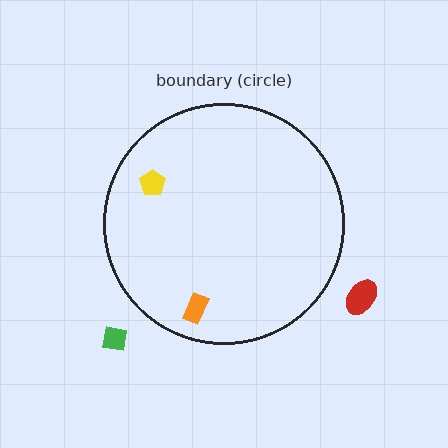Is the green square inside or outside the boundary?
Outside.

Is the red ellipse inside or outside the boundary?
Outside.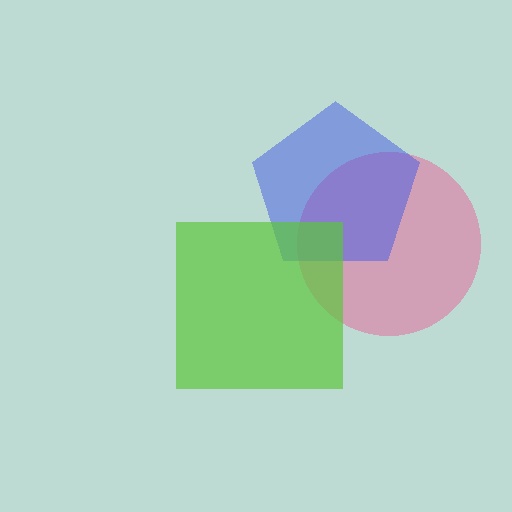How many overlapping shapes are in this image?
There are 3 overlapping shapes in the image.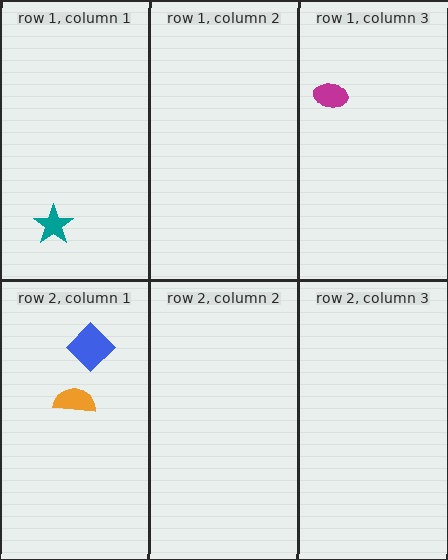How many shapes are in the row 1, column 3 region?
1.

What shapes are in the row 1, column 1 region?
The teal star.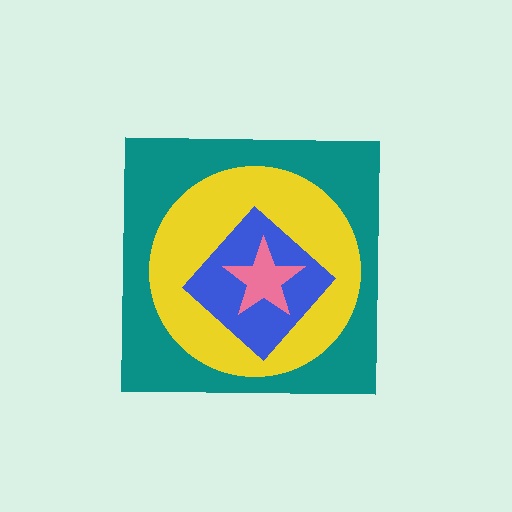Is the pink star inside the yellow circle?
Yes.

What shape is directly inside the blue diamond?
The pink star.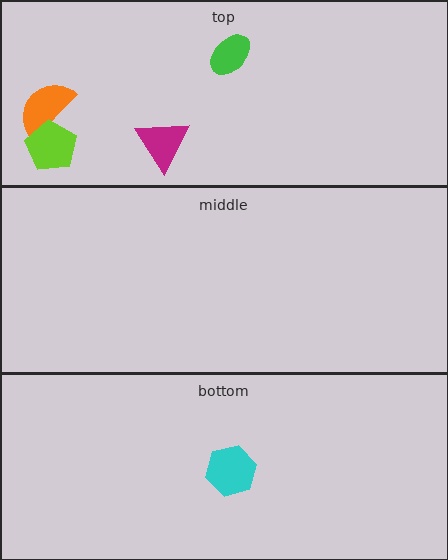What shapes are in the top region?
The orange semicircle, the lime pentagon, the green ellipse, the magenta triangle.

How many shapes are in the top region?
4.